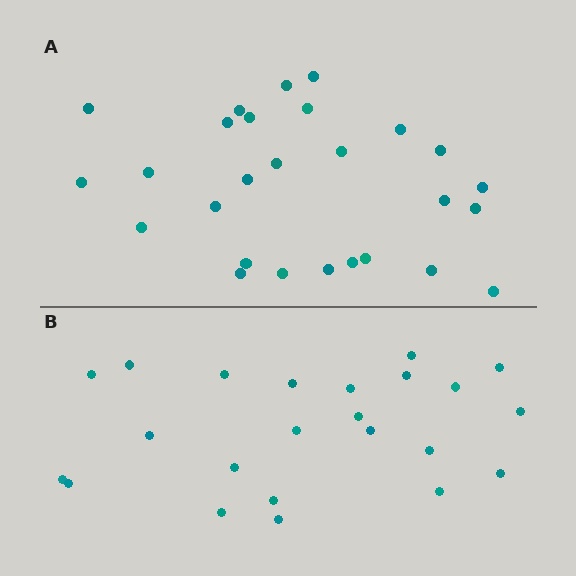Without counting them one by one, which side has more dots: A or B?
Region A (the top region) has more dots.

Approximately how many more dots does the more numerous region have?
Region A has about 4 more dots than region B.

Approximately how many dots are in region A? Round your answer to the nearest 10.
About 30 dots. (The exact count is 27, which rounds to 30.)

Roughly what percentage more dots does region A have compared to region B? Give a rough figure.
About 15% more.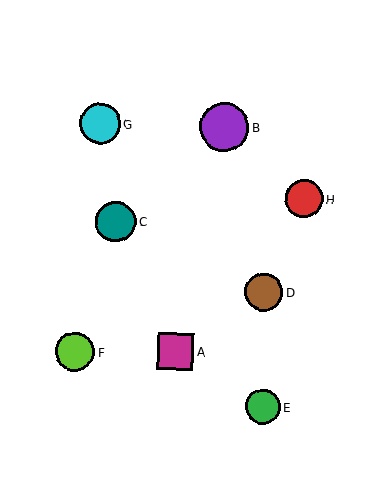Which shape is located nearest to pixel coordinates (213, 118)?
The purple circle (labeled B) at (224, 127) is nearest to that location.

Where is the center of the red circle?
The center of the red circle is at (304, 199).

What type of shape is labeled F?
Shape F is a lime circle.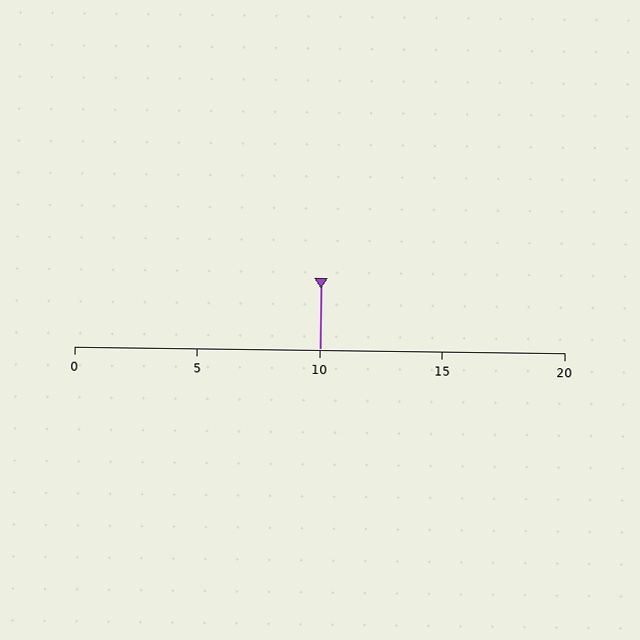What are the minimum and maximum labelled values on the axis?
The axis runs from 0 to 20.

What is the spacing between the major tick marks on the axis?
The major ticks are spaced 5 apart.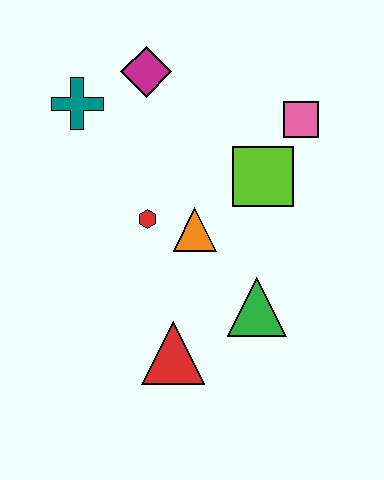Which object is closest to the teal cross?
The magenta diamond is closest to the teal cross.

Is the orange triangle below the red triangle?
No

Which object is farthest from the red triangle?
The magenta diamond is farthest from the red triangle.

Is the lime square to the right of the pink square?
No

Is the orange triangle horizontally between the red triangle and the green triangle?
Yes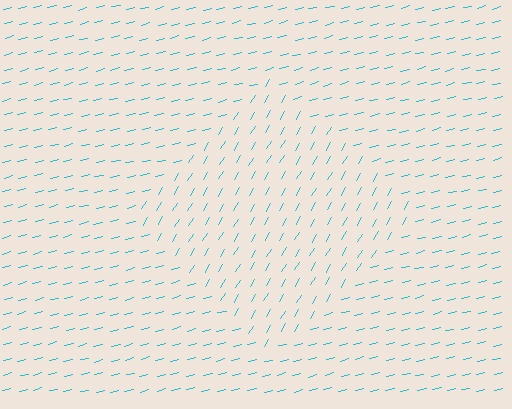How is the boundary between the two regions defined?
The boundary is defined purely by a change in line orientation (approximately 45 degrees difference). All lines are the same color and thickness.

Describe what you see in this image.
The image is filled with small cyan line segments. A diamond region in the image has lines oriented differently from the surrounding lines, creating a visible texture boundary.